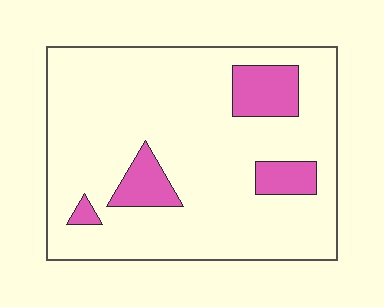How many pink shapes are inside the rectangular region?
4.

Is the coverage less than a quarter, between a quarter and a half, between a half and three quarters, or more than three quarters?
Less than a quarter.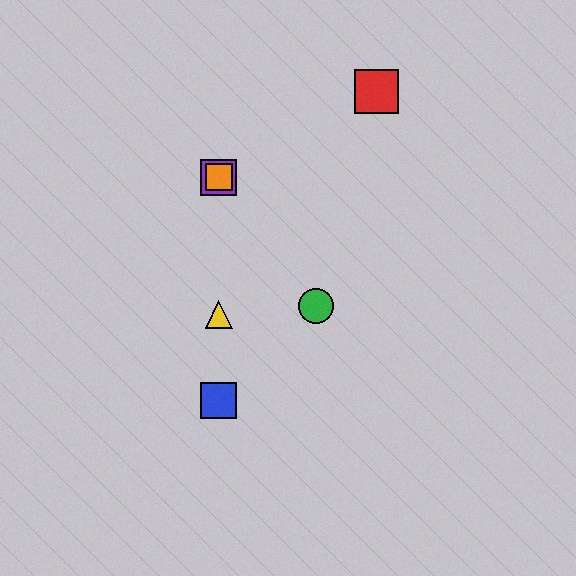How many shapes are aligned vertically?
4 shapes (the blue square, the yellow triangle, the purple square, the orange square) are aligned vertically.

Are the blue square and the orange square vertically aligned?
Yes, both are at x≈219.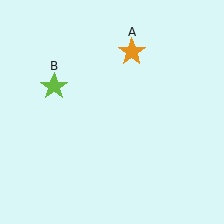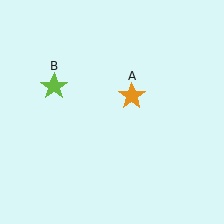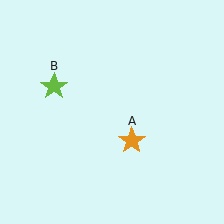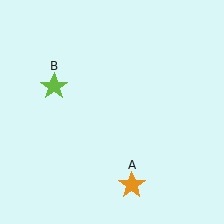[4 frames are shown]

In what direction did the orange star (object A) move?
The orange star (object A) moved down.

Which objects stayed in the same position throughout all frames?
Lime star (object B) remained stationary.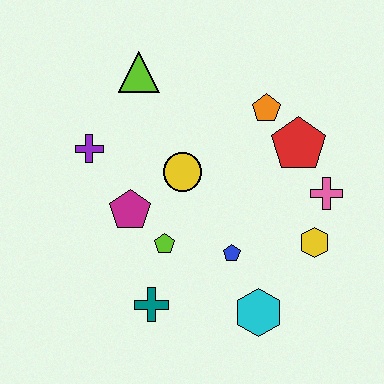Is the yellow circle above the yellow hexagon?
Yes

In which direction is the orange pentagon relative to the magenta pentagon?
The orange pentagon is to the right of the magenta pentagon.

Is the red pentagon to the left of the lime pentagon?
No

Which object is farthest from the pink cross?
The purple cross is farthest from the pink cross.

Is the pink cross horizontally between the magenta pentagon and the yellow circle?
No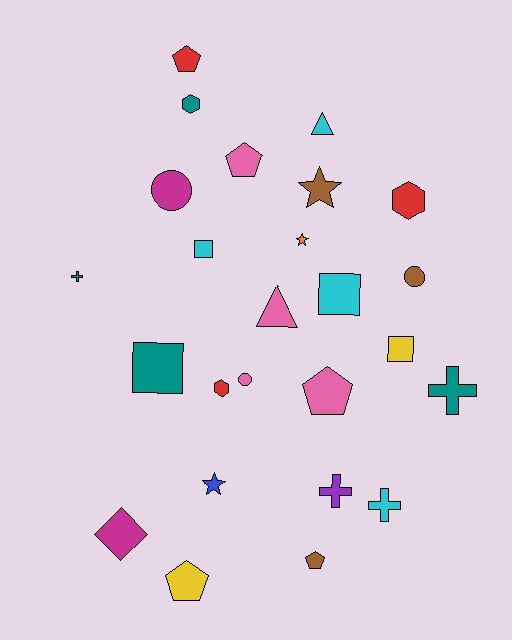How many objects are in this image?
There are 25 objects.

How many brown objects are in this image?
There are 3 brown objects.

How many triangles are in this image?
There are 2 triangles.